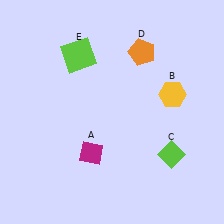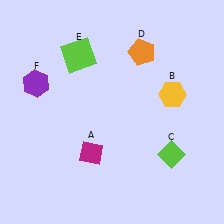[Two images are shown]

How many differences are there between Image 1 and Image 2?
There is 1 difference between the two images.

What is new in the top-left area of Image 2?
A purple hexagon (F) was added in the top-left area of Image 2.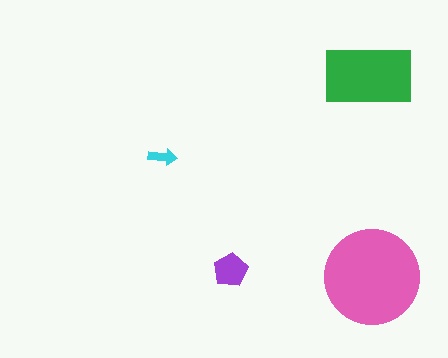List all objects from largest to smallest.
The pink circle, the green rectangle, the purple pentagon, the cyan arrow.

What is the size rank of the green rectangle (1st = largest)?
2nd.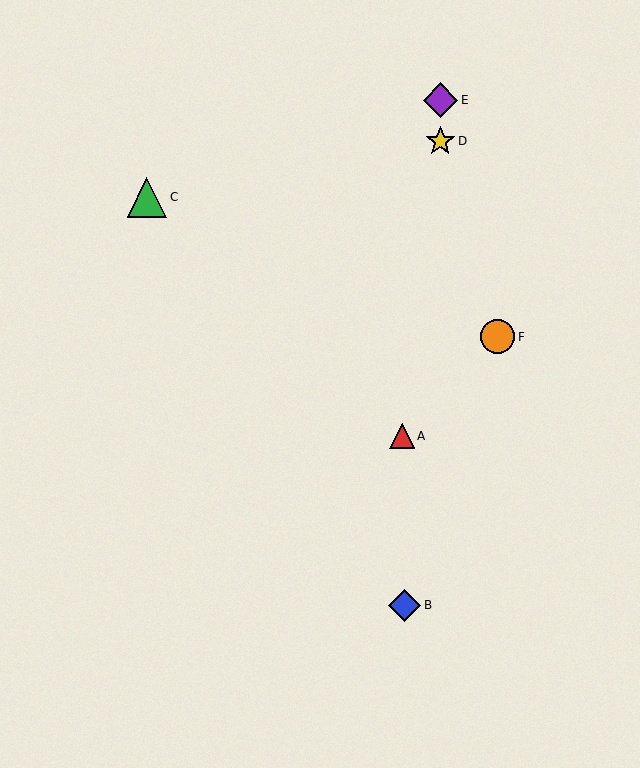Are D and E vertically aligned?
Yes, both are at x≈440.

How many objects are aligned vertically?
2 objects (D, E) are aligned vertically.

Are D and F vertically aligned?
No, D is at x≈440 and F is at x≈498.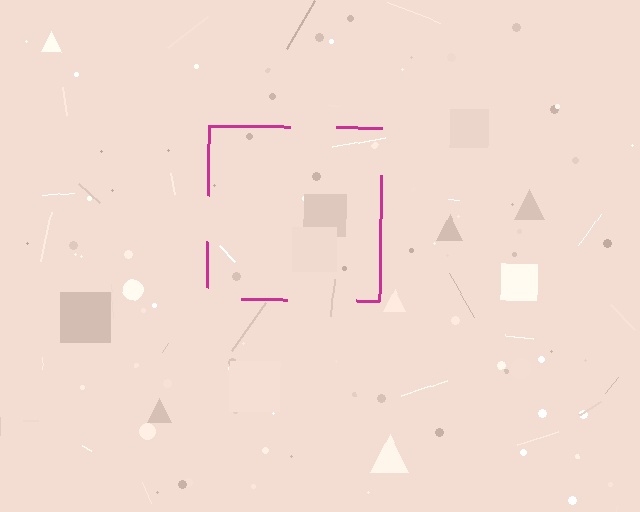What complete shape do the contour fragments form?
The contour fragments form a square.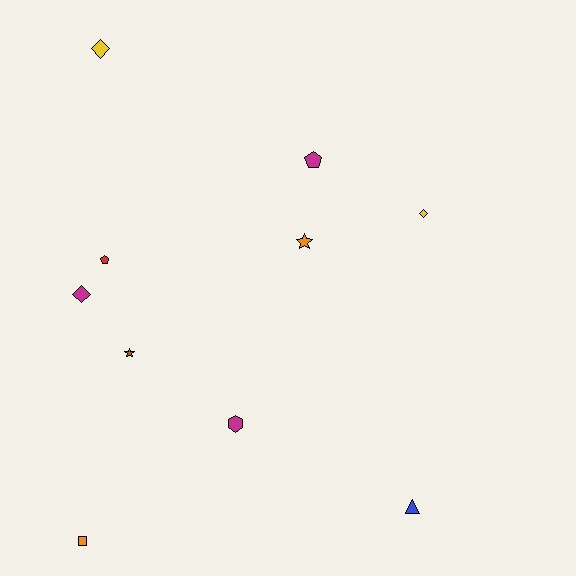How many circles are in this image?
There are no circles.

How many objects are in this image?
There are 10 objects.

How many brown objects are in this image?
There is 1 brown object.